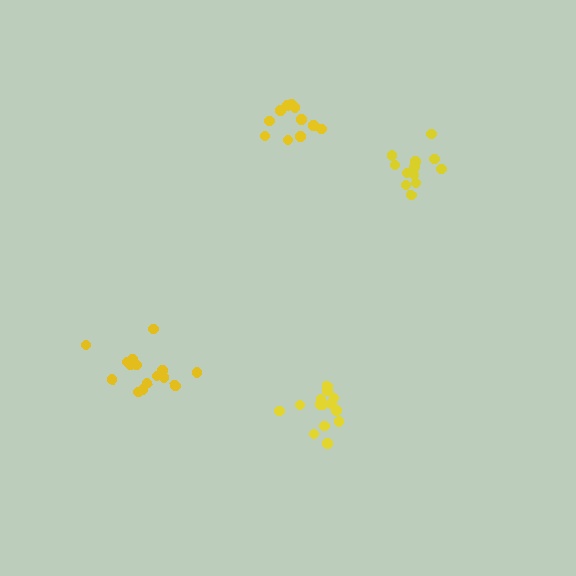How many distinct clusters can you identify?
There are 4 distinct clusters.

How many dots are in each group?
Group 1: 15 dots, Group 2: 11 dots, Group 3: 14 dots, Group 4: 13 dots (53 total).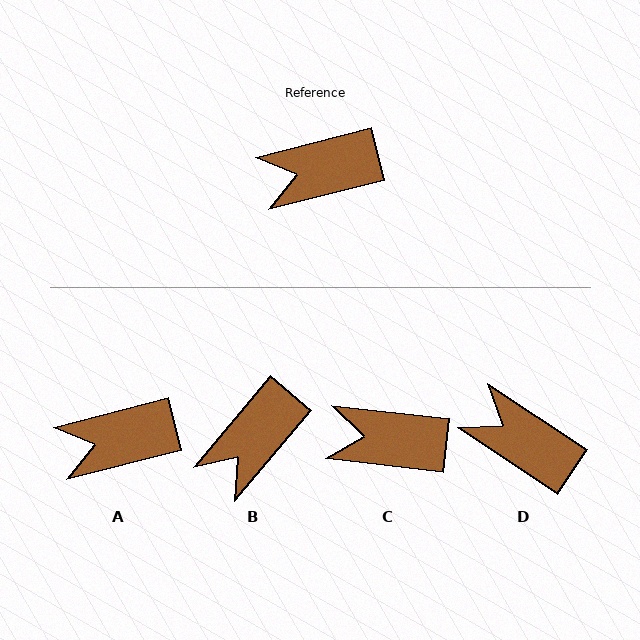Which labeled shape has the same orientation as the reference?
A.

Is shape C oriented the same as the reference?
No, it is off by about 21 degrees.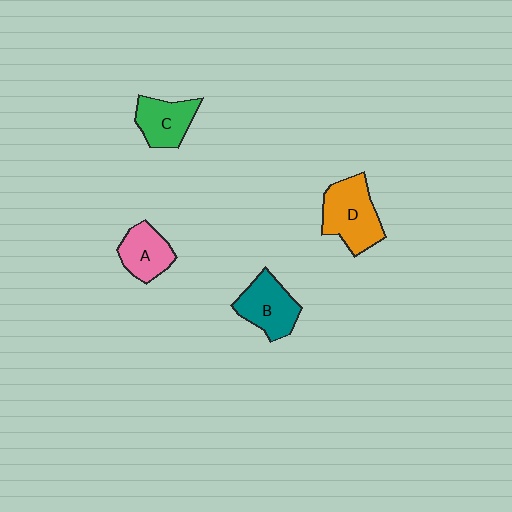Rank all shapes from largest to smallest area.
From largest to smallest: D (orange), B (teal), C (green), A (pink).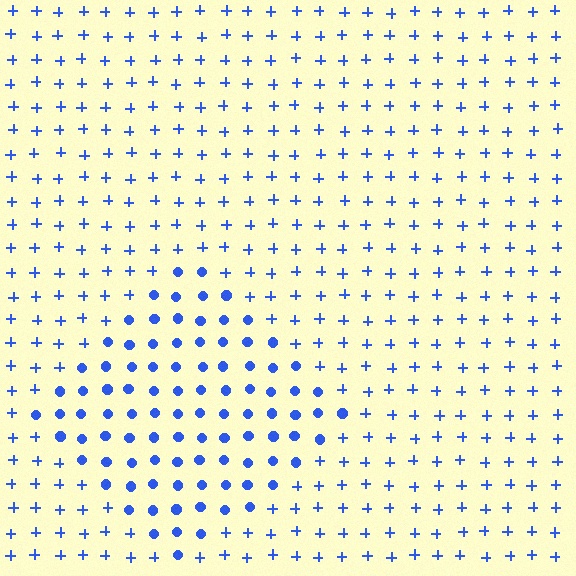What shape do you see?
I see a diamond.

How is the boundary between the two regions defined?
The boundary is defined by a change in element shape: circles inside vs. plus signs outside. All elements share the same color and spacing.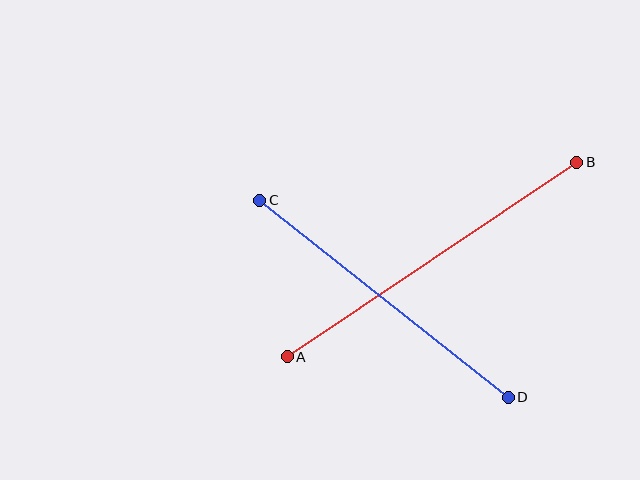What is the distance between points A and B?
The distance is approximately 349 pixels.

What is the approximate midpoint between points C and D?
The midpoint is at approximately (384, 299) pixels.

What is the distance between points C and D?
The distance is approximately 317 pixels.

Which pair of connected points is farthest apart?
Points A and B are farthest apart.